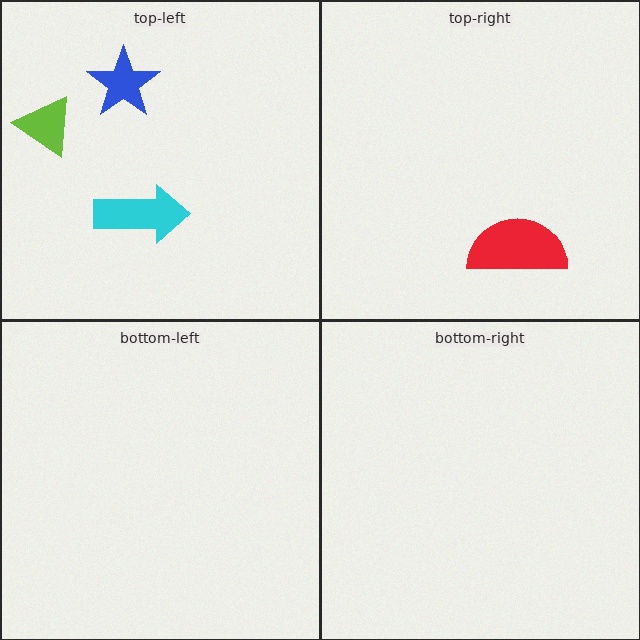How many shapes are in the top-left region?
3.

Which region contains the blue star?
The top-left region.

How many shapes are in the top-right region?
1.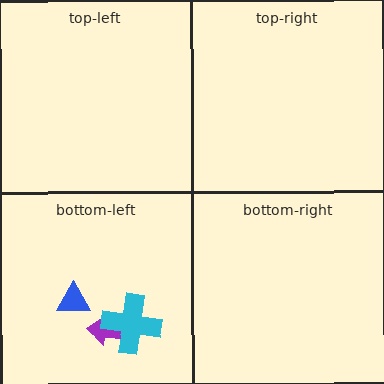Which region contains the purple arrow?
The bottom-left region.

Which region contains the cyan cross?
The bottom-left region.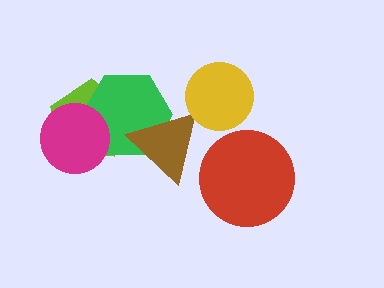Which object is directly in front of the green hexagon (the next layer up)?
The brown triangle is directly in front of the green hexagon.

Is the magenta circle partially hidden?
No, no other shape covers it.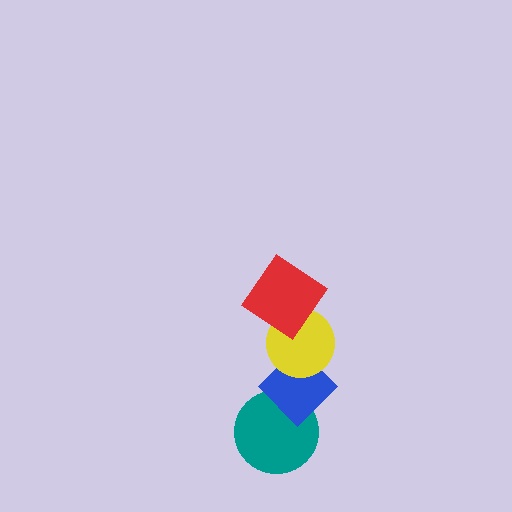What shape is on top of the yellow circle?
The red diamond is on top of the yellow circle.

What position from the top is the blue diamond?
The blue diamond is 3rd from the top.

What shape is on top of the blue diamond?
The yellow circle is on top of the blue diamond.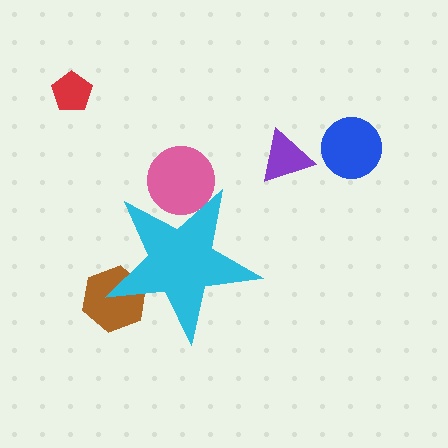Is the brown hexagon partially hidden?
Yes, the brown hexagon is partially hidden behind the cyan star.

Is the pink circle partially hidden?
Yes, the pink circle is partially hidden behind the cyan star.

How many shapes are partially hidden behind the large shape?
2 shapes are partially hidden.